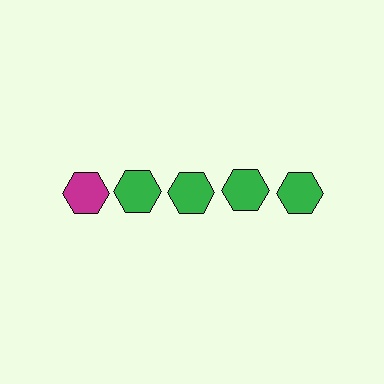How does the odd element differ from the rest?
It has a different color: magenta instead of green.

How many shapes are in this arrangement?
There are 5 shapes arranged in a grid pattern.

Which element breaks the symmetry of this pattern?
The magenta hexagon in the top row, leftmost column breaks the symmetry. All other shapes are green hexagons.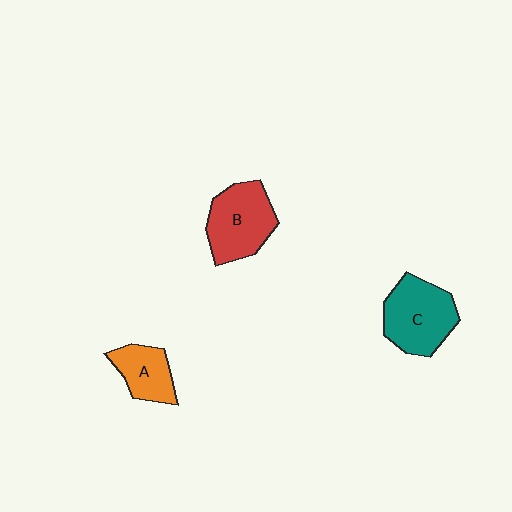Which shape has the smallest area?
Shape A (orange).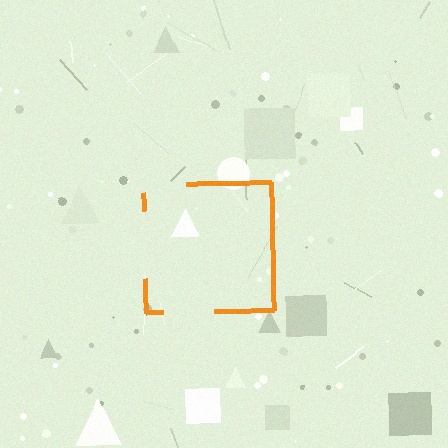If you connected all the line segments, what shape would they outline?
They would outline a square.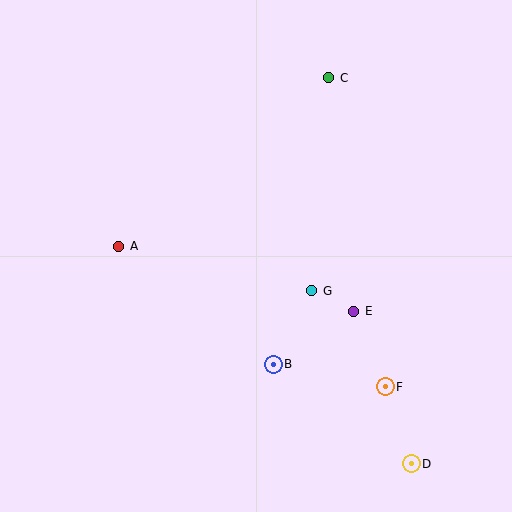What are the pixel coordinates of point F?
Point F is at (385, 387).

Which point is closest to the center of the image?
Point G at (312, 291) is closest to the center.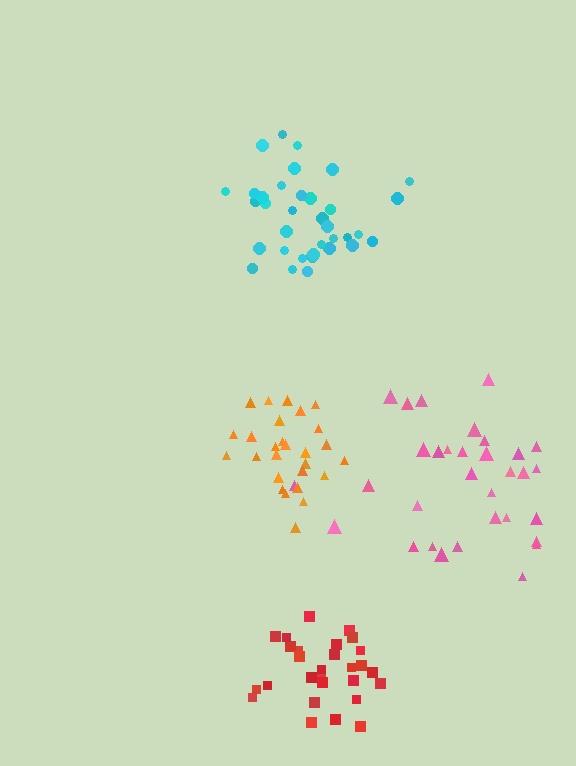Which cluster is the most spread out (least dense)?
Pink.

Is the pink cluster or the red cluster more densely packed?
Red.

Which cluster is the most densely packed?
Orange.